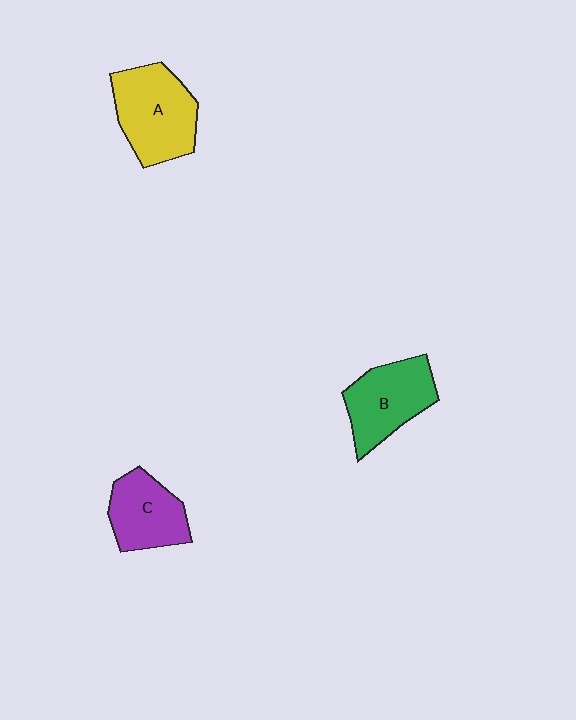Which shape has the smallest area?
Shape C (purple).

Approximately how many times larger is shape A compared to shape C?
Approximately 1.3 times.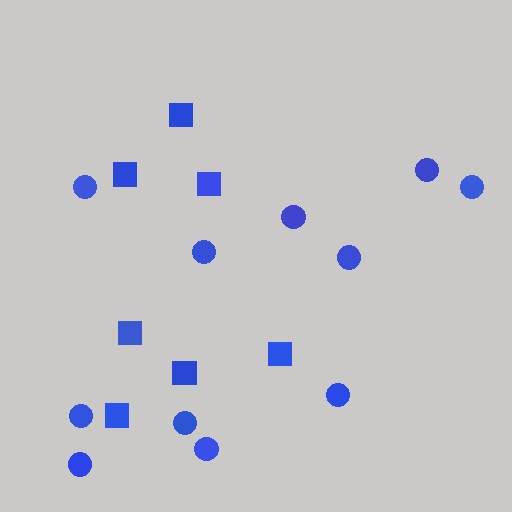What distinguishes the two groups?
There are 2 groups: one group of squares (7) and one group of circles (11).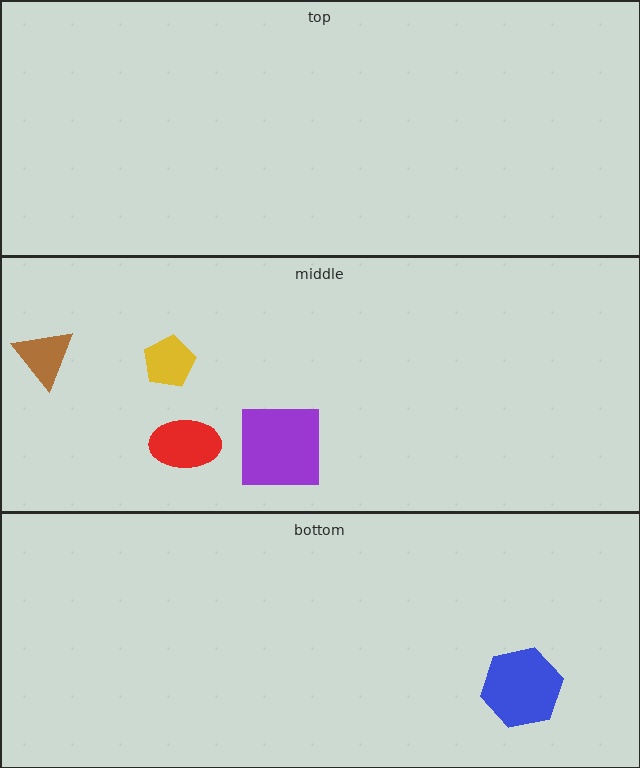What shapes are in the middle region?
The brown triangle, the purple square, the yellow pentagon, the red ellipse.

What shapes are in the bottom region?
The blue hexagon.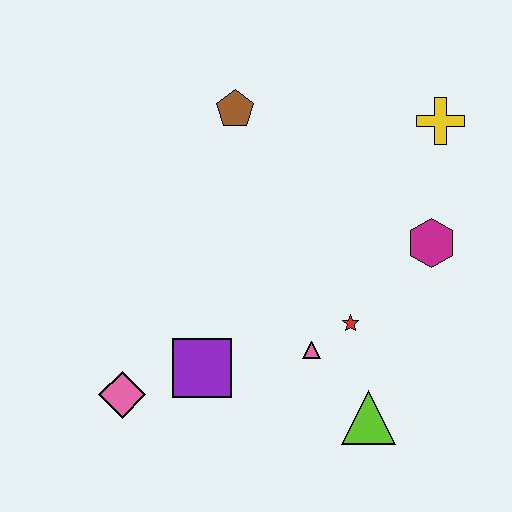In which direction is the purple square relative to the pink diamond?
The purple square is to the right of the pink diamond.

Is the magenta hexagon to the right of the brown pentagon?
Yes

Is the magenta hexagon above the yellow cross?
No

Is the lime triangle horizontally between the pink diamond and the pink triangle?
No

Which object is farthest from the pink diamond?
The yellow cross is farthest from the pink diamond.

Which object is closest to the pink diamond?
The purple square is closest to the pink diamond.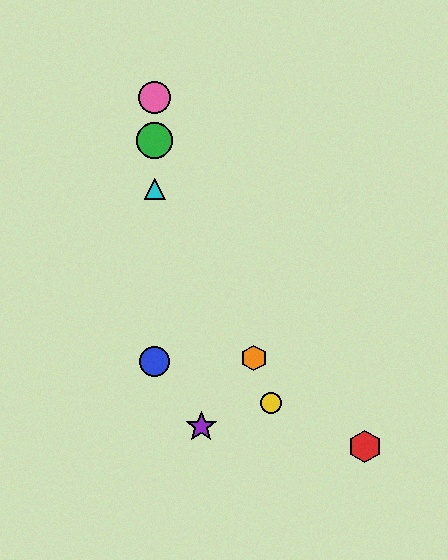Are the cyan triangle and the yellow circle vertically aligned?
No, the cyan triangle is at x≈155 and the yellow circle is at x≈271.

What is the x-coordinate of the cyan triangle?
The cyan triangle is at x≈155.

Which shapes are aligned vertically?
The blue circle, the green circle, the cyan triangle, the pink circle are aligned vertically.